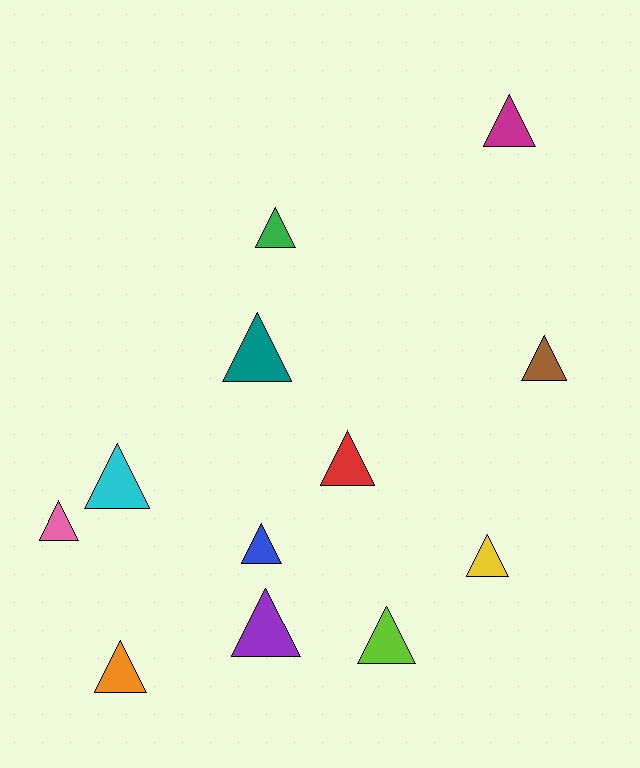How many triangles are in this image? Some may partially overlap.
There are 12 triangles.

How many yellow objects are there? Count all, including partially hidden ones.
There is 1 yellow object.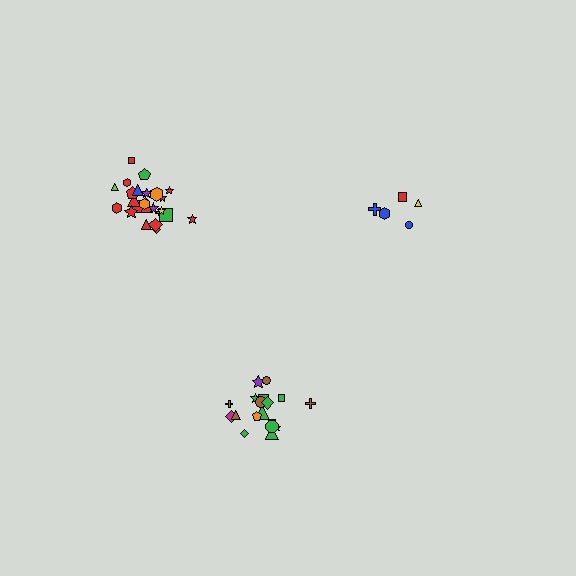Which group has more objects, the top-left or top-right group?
The top-left group.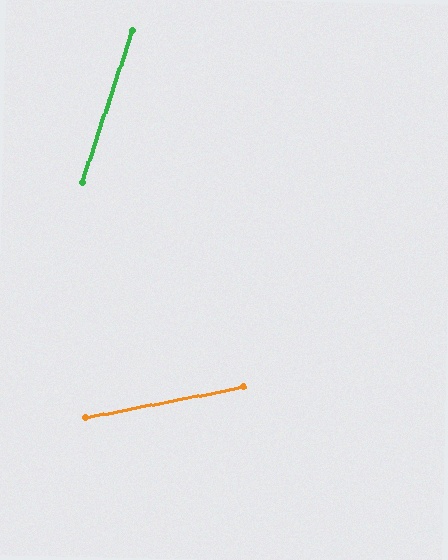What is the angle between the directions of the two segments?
Approximately 60 degrees.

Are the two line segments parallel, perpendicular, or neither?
Neither parallel nor perpendicular — they differ by about 60°.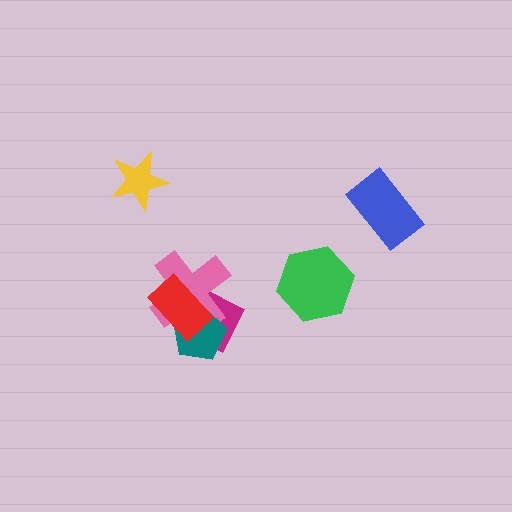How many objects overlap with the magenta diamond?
3 objects overlap with the magenta diamond.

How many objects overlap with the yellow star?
0 objects overlap with the yellow star.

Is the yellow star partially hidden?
No, no other shape covers it.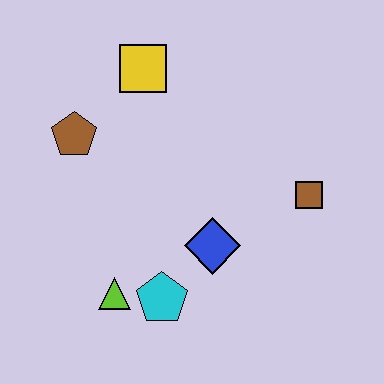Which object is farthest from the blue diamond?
The yellow square is farthest from the blue diamond.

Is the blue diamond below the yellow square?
Yes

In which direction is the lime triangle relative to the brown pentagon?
The lime triangle is below the brown pentagon.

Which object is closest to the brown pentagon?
The yellow square is closest to the brown pentagon.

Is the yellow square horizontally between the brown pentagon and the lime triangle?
No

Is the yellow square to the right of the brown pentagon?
Yes